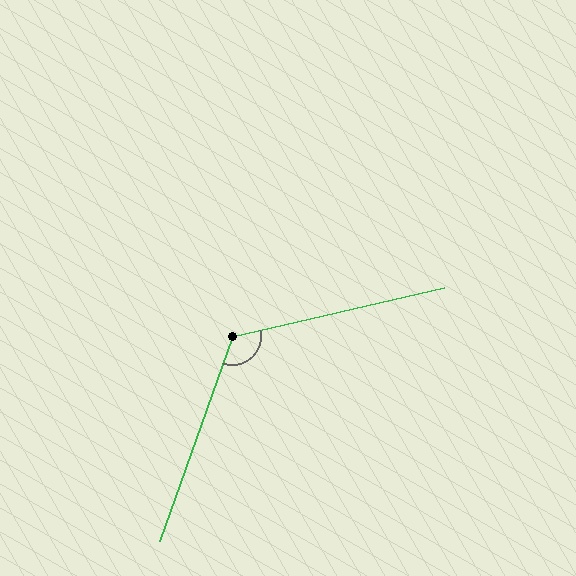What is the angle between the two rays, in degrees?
Approximately 122 degrees.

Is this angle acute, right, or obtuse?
It is obtuse.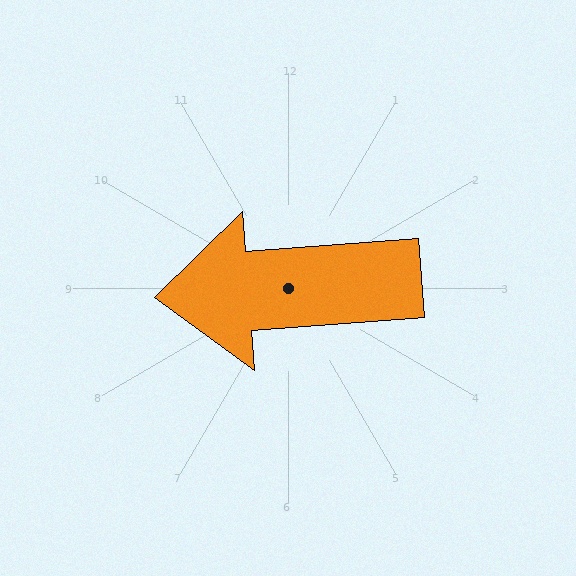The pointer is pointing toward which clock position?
Roughly 9 o'clock.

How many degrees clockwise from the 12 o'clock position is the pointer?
Approximately 266 degrees.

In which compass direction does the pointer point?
West.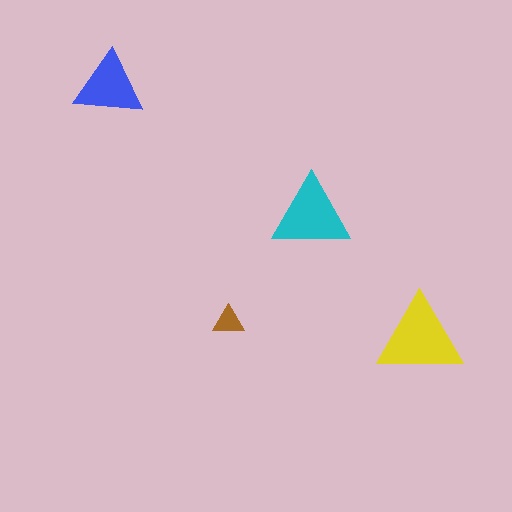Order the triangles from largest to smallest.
the yellow one, the cyan one, the blue one, the brown one.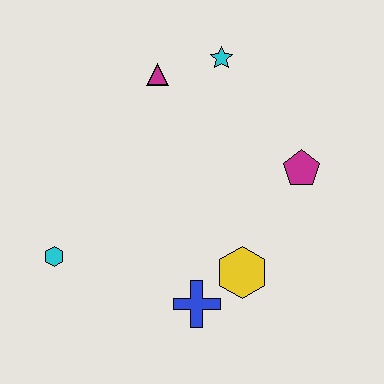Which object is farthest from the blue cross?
The cyan star is farthest from the blue cross.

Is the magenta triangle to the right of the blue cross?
No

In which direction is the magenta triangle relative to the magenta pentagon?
The magenta triangle is to the left of the magenta pentagon.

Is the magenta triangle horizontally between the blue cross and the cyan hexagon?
Yes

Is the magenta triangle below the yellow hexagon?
No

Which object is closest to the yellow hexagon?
The blue cross is closest to the yellow hexagon.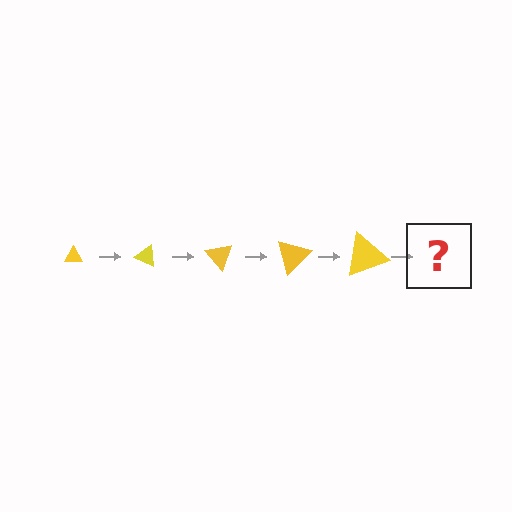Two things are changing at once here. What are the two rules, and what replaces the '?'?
The two rules are that the triangle grows larger each step and it rotates 25 degrees each step. The '?' should be a triangle, larger than the previous one and rotated 125 degrees from the start.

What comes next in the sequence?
The next element should be a triangle, larger than the previous one and rotated 125 degrees from the start.